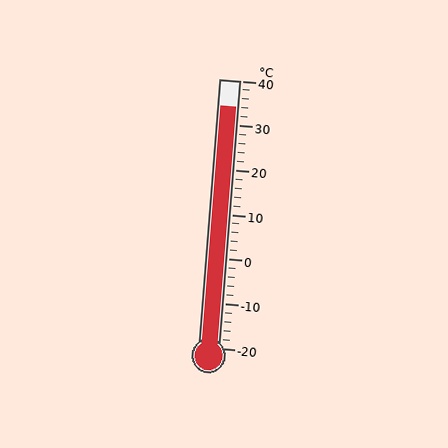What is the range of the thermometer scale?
The thermometer scale ranges from -20°C to 40°C.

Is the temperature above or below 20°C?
The temperature is above 20°C.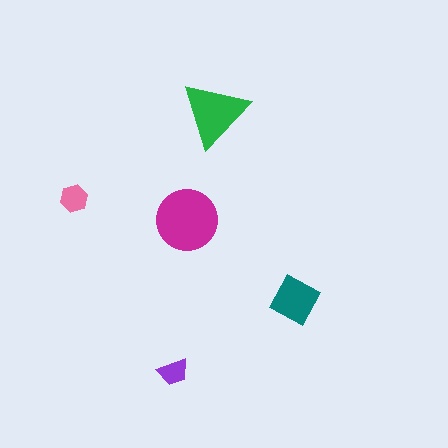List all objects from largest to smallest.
The magenta circle, the green triangle, the teal diamond, the pink hexagon, the purple trapezoid.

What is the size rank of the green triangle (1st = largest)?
2nd.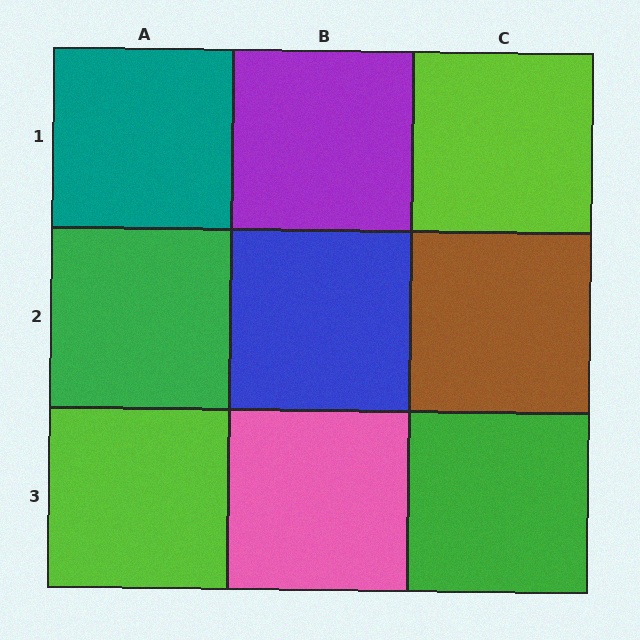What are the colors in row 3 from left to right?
Lime, pink, green.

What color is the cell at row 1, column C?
Lime.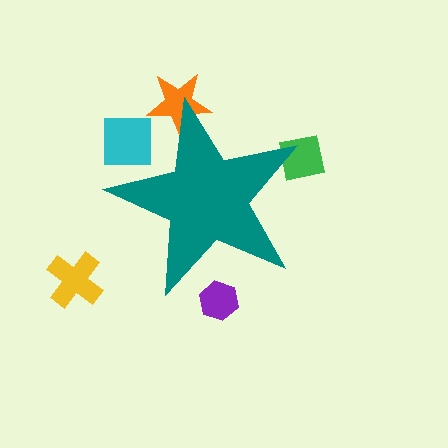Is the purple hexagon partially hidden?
Yes, the purple hexagon is partially hidden behind the teal star.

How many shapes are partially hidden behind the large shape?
4 shapes are partially hidden.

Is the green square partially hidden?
Yes, the green square is partially hidden behind the teal star.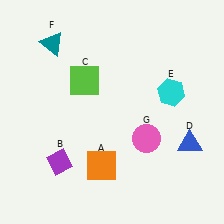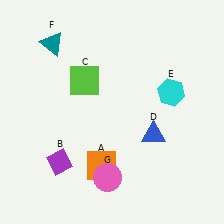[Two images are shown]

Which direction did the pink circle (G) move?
The pink circle (G) moved down.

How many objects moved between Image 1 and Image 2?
2 objects moved between the two images.